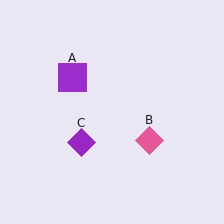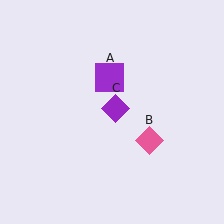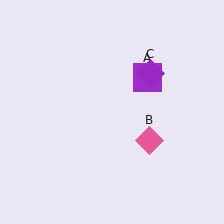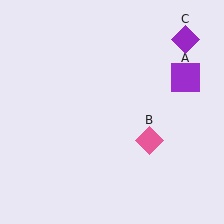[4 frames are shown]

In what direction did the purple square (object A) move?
The purple square (object A) moved right.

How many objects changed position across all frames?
2 objects changed position: purple square (object A), purple diamond (object C).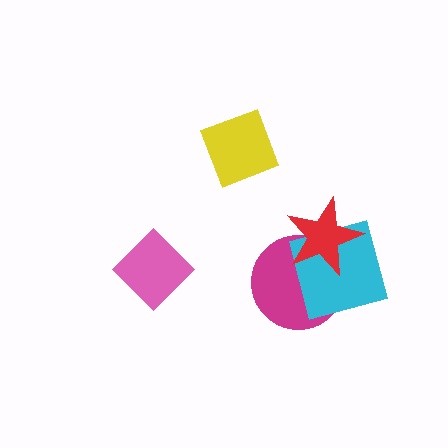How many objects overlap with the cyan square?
2 objects overlap with the cyan square.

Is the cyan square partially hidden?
Yes, it is partially covered by another shape.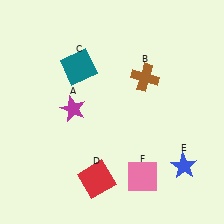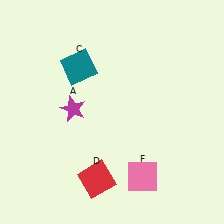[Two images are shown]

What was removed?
The blue star (E), the brown cross (B) were removed in Image 2.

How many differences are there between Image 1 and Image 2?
There are 2 differences between the two images.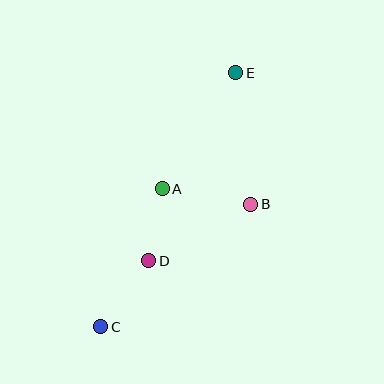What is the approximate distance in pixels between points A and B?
The distance between A and B is approximately 90 pixels.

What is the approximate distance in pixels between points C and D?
The distance between C and D is approximately 82 pixels.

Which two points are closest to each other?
Points A and D are closest to each other.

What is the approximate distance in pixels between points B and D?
The distance between B and D is approximately 116 pixels.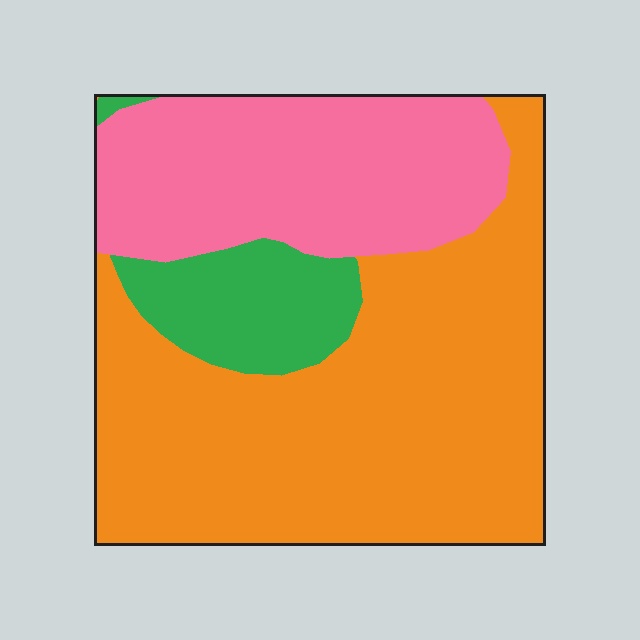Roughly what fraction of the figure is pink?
Pink covers about 30% of the figure.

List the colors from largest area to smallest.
From largest to smallest: orange, pink, green.